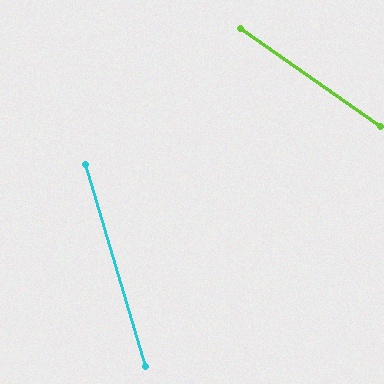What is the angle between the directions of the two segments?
Approximately 38 degrees.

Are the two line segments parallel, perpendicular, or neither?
Neither parallel nor perpendicular — they differ by about 38°.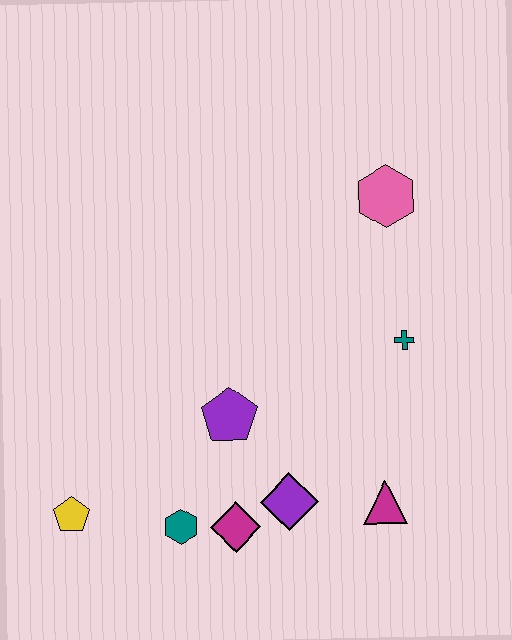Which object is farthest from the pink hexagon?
The yellow pentagon is farthest from the pink hexagon.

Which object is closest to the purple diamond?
The magenta diamond is closest to the purple diamond.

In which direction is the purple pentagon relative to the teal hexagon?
The purple pentagon is above the teal hexagon.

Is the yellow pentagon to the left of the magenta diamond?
Yes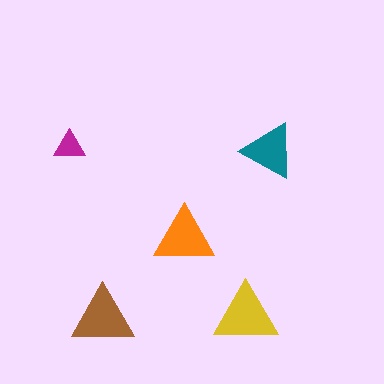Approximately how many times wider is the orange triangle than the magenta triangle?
About 2 times wider.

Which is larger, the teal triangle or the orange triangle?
The orange one.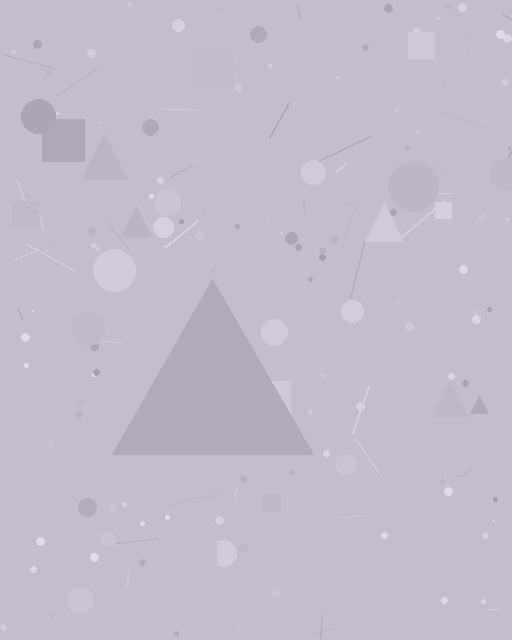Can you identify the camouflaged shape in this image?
The camouflaged shape is a triangle.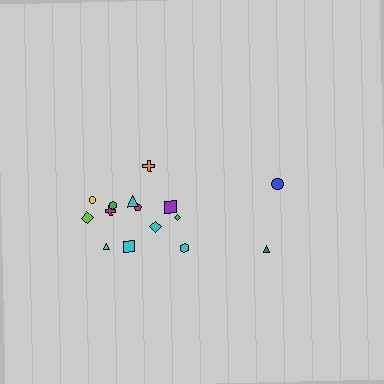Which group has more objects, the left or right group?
The left group.